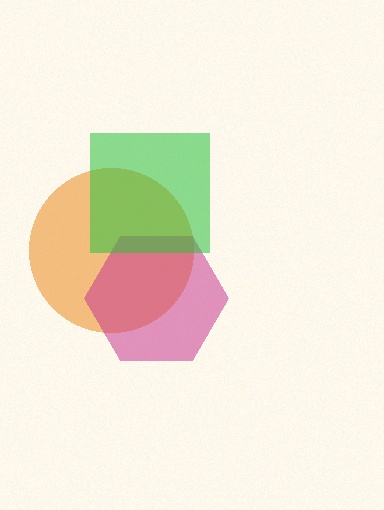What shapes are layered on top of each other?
The layered shapes are: an orange circle, a magenta hexagon, a green square.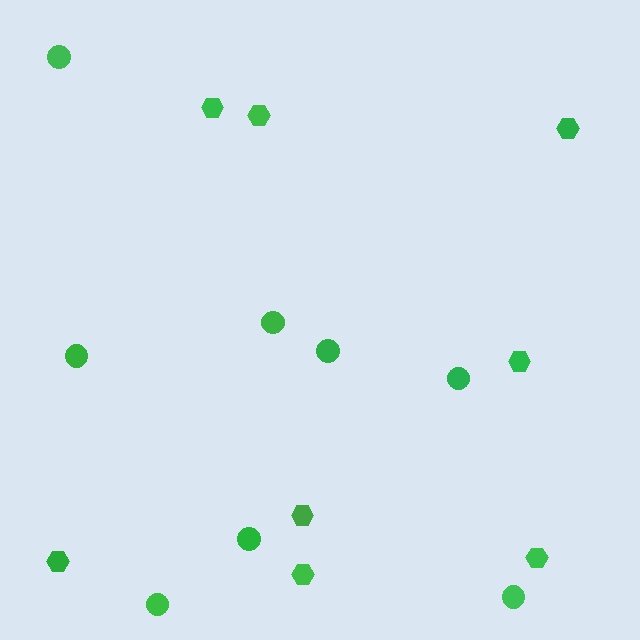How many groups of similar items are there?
There are 2 groups: one group of circles (8) and one group of hexagons (8).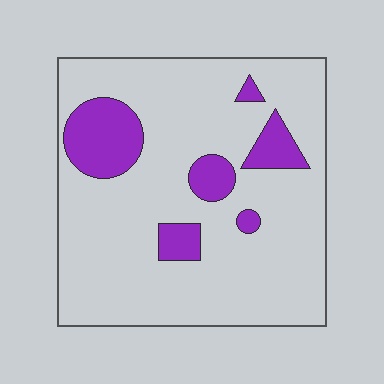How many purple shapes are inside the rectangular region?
6.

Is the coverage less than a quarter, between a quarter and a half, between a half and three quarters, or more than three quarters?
Less than a quarter.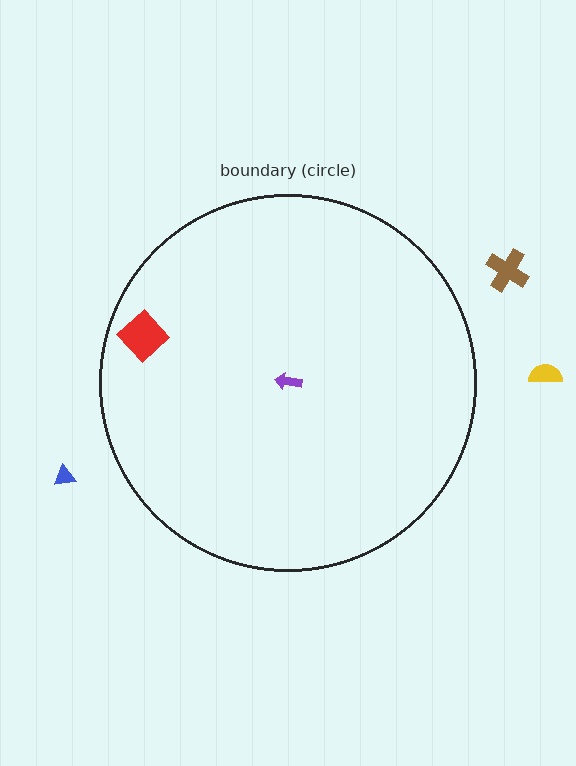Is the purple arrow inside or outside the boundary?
Inside.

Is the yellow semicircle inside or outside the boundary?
Outside.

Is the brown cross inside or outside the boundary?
Outside.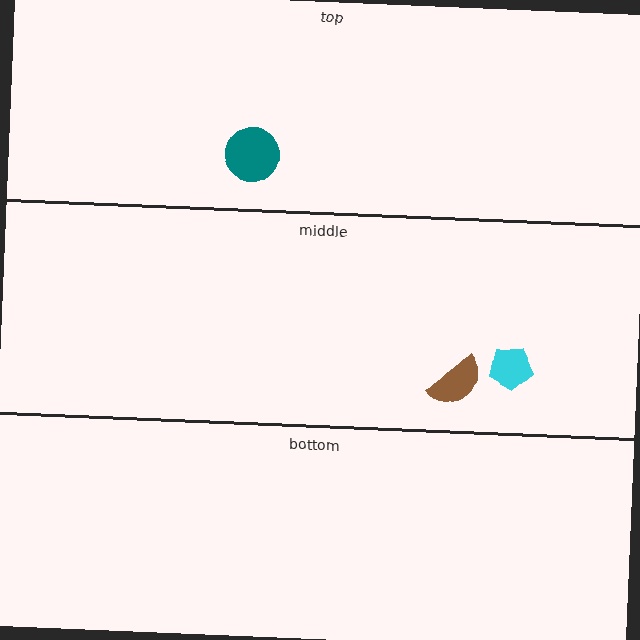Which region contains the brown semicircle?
The middle region.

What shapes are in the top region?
The teal circle.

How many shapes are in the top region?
1.